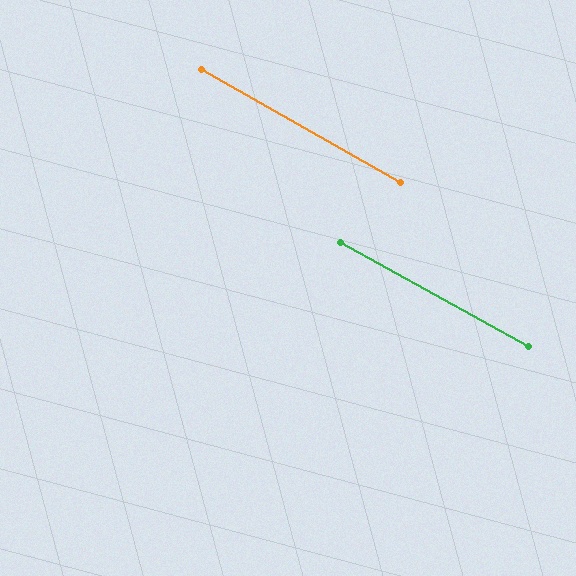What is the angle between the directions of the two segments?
Approximately 1 degree.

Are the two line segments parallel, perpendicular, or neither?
Parallel — their directions differ by only 0.8°.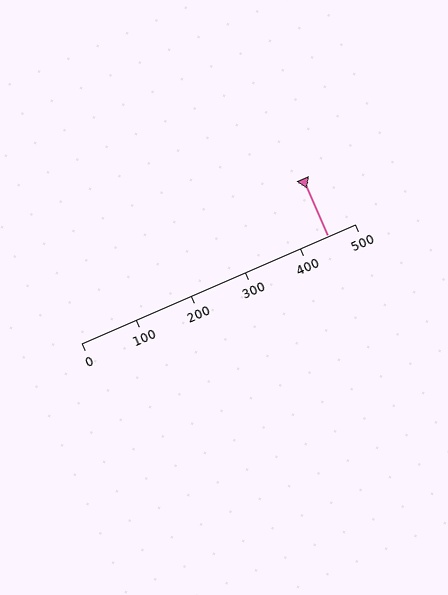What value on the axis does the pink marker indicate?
The marker indicates approximately 450.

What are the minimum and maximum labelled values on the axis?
The axis runs from 0 to 500.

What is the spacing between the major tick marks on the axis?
The major ticks are spaced 100 apart.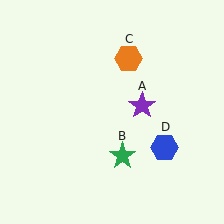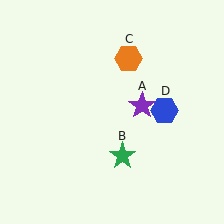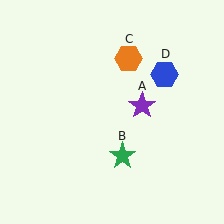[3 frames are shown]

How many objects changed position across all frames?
1 object changed position: blue hexagon (object D).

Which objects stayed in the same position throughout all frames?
Purple star (object A) and green star (object B) and orange hexagon (object C) remained stationary.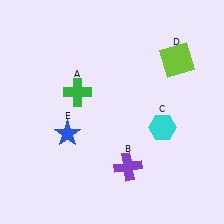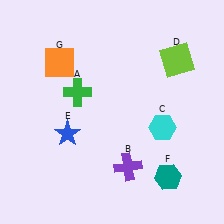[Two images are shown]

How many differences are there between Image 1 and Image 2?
There are 2 differences between the two images.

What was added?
A teal hexagon (F), an orange square (G) were added in Image 2.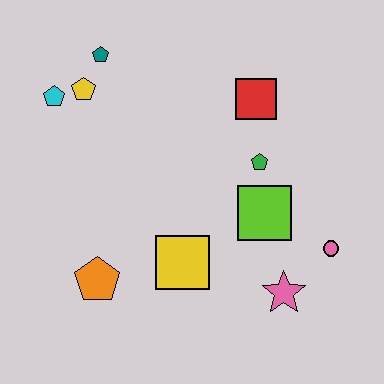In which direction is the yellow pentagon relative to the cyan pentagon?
The yellow pentagon is to the right of the cyan pentagon.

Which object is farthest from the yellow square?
The teal pentagon is farthest from the yellow square.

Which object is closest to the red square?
The green pentagon is closest to the red square.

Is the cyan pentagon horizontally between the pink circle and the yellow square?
No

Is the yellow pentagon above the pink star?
Yes